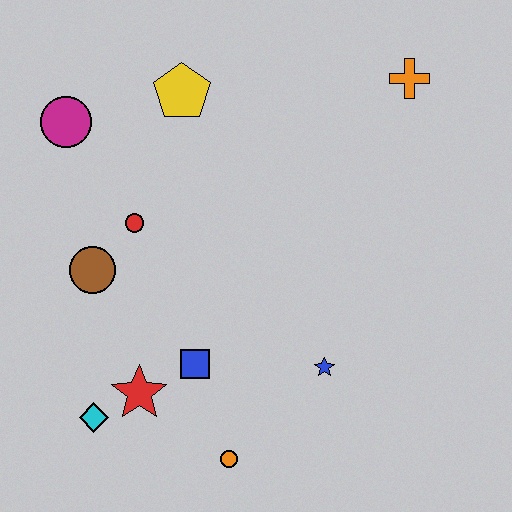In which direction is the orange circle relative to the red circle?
The orange circle is below the red circle.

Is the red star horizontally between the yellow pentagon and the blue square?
No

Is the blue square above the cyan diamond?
Yes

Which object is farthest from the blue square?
The orange cross is farthest from the blue square.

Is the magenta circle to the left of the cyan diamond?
Yes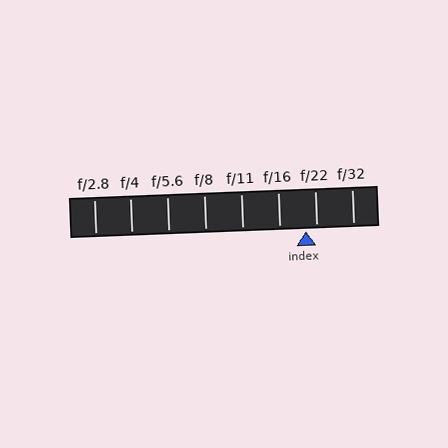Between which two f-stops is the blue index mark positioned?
The index mark is between f/16 and f/22.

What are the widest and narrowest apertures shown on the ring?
The widest aperture shown is f/2.8 and the narrowest is f/32.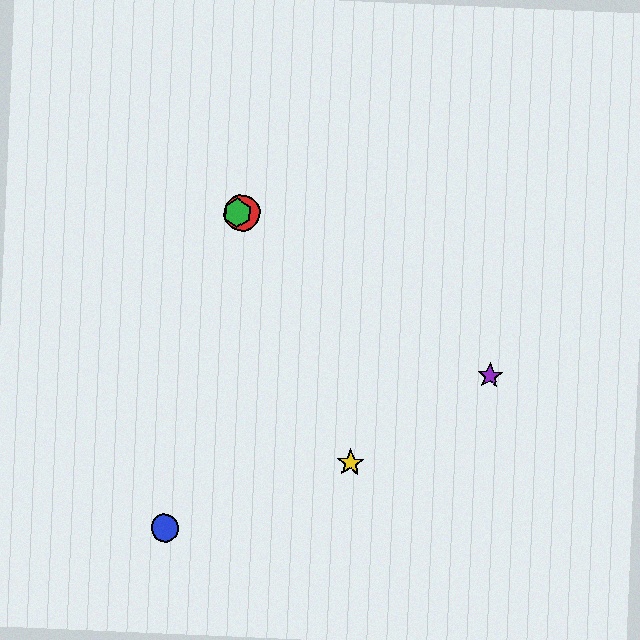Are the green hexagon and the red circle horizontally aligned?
Yes, both are at y≈213.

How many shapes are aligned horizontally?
2 shapes (the red circle, the green hexagon) are aligned horizontally.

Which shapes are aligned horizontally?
The red circle, the green hexagon are aligned horizontally.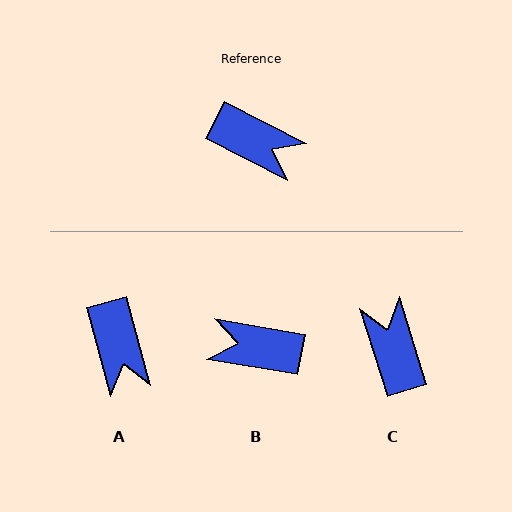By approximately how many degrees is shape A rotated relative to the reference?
Approximately 48 degrees clockwise.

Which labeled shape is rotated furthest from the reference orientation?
B, about 163 degrees away.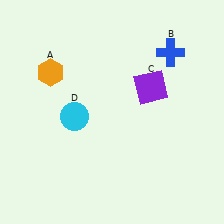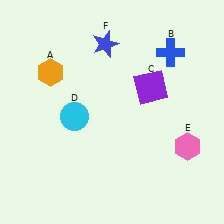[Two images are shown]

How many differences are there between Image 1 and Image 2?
There are 2 differences between the two images.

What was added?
A pink hexagon (E), a blue star (F) were added in Image 2.